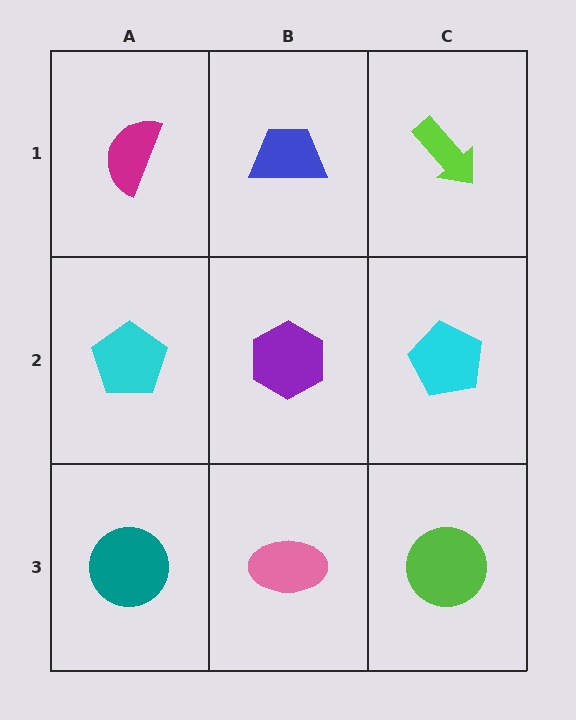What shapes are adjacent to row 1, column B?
A purple hexagon (row 2, column B), a magenta semicircle (row 1, column A), a lime arrow (row 1, column C).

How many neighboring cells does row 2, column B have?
4.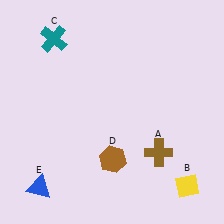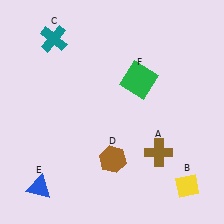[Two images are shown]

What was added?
A green square (F) was added in Image 2.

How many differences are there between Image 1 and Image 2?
There is 1 difference between the two images.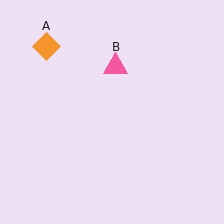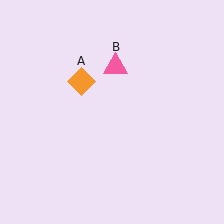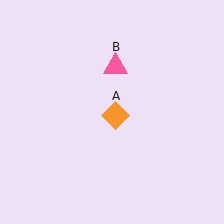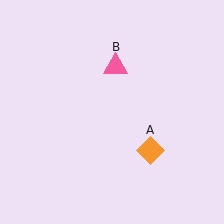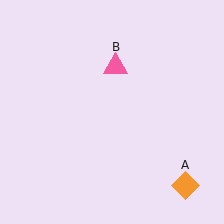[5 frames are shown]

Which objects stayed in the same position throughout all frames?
Pink triangle (object B) remained stationary.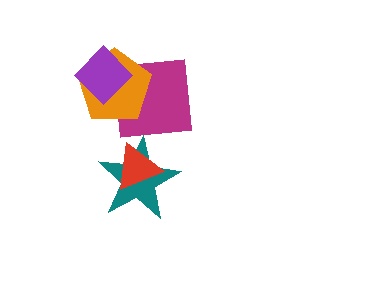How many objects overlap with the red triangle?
1 object overlaps with the red triangle.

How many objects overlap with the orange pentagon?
2 objects overlap with the orange pentagon.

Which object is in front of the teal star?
The red triangle is in front of the teal star.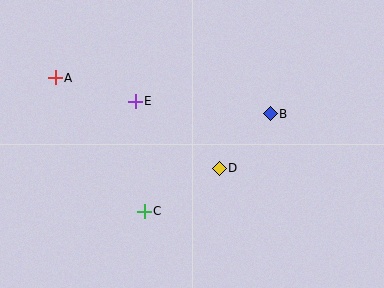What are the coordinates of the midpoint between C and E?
The midpoint between C and E is at (140, 156).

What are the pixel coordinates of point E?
Point E is at (135, 101).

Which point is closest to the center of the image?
Point D at (219, 168) is closest to the center.